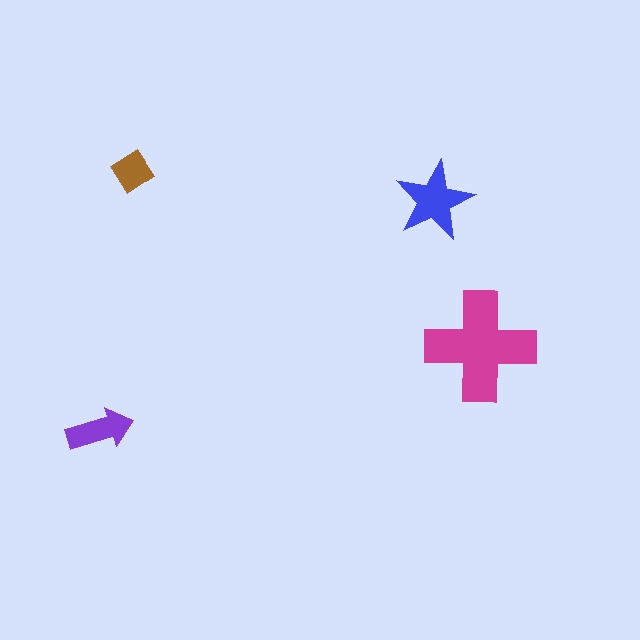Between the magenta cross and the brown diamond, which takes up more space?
The magenta cross.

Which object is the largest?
The magenta cross.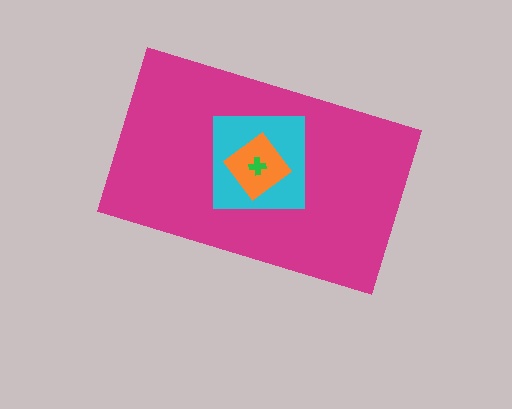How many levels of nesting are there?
4.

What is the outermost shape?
The magenta rectangle.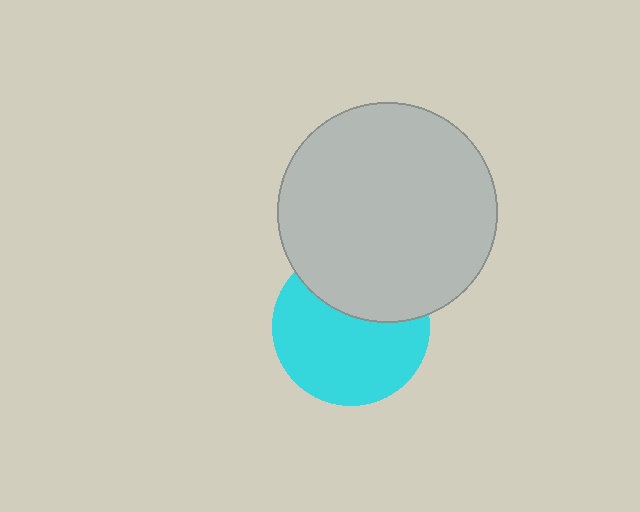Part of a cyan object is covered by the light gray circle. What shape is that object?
It is a circle.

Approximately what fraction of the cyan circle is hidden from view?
Roughly 35% of the cyan circle is hidden behind the light gray circle.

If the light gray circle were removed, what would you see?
You would see the complete cyan circle.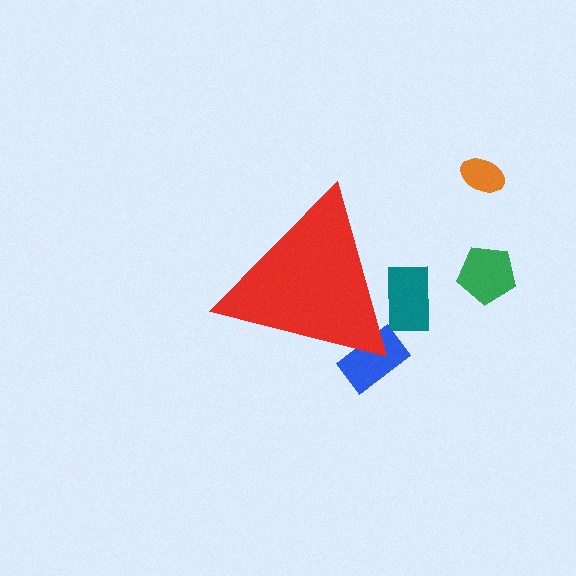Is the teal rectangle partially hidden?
Yes, the teal rectangle is partially hidden behind the red triangle.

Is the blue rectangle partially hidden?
Yes, the blue rectangle is partially hidden behind the red triangle.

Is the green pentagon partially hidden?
No, the green pentagon is fully visible.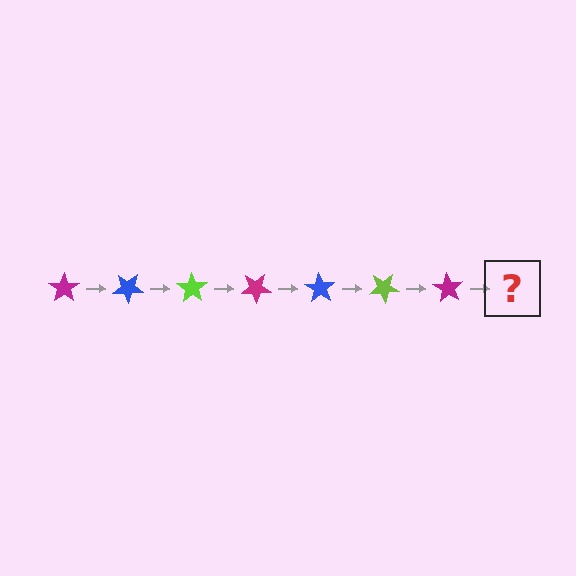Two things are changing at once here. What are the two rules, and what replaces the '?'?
The two rules are that it rotates 35 degrees each step and the color cycles through magenta, blue, and lime. The '?' should be a blue star, rotated 245 degrees from the start.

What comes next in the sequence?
The next element should be a blue star, rotated 245 degrees from the start.